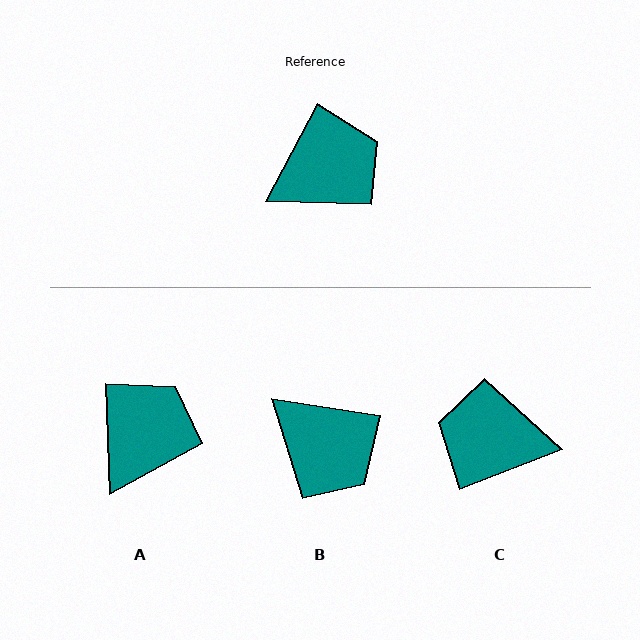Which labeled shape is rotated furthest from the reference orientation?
C, about 139 degrees away.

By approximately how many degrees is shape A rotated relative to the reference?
Approximately 30 degrees counter-clockwise.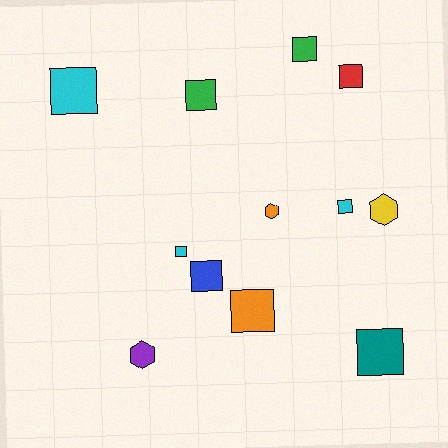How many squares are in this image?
There are 9 squares.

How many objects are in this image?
There are 12 objects.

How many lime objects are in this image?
There are no lime objects.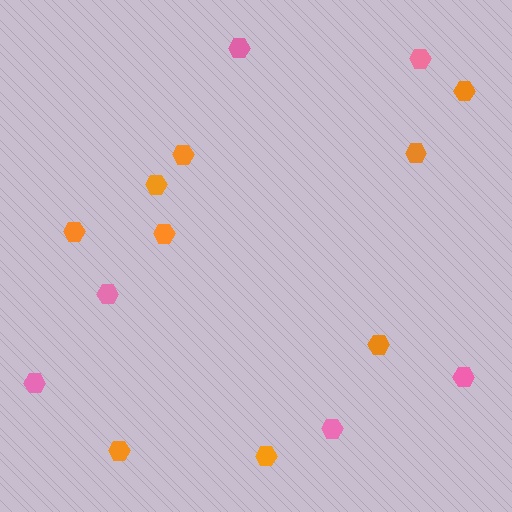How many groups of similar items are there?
There are 2 groups: one group of orange hexagons (9) and one group of pink hexagons (6).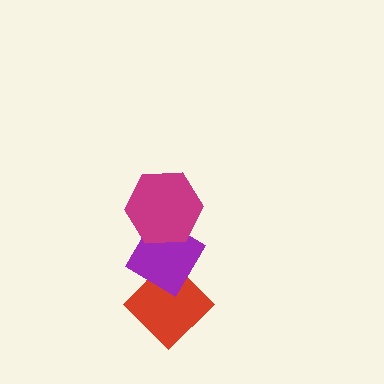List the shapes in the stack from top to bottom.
From top to bottom: the magenta hexagon, the purple diamond, the red diamond.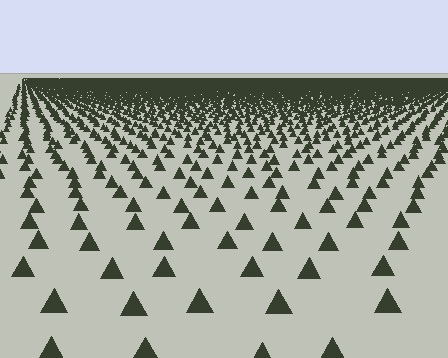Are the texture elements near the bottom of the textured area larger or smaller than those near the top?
Larger. Near the bottom, elements are closer to the viewer and appear at a bigger on-screen size.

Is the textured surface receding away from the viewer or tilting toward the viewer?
The surface is receding away from the viewer. Texture elements get smaller and denser toward the top.